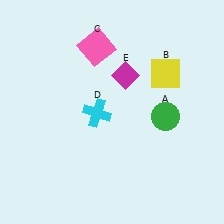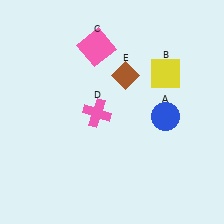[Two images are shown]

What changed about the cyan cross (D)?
In Image 1, D is cyan. In Image 2, it changed to pink.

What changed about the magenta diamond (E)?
In Image 1, E is magenta. In Image 2, it changed to brown.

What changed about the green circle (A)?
In Image 1, A is green. In Image 2, it changed to blue.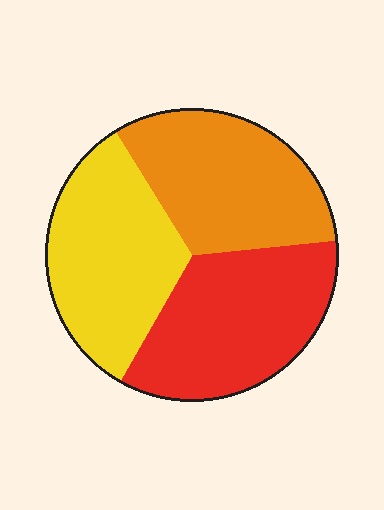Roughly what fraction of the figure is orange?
Orange covers roughly 30% of the figure.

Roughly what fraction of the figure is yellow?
Yellow takes up about one third (1/3) of the figure.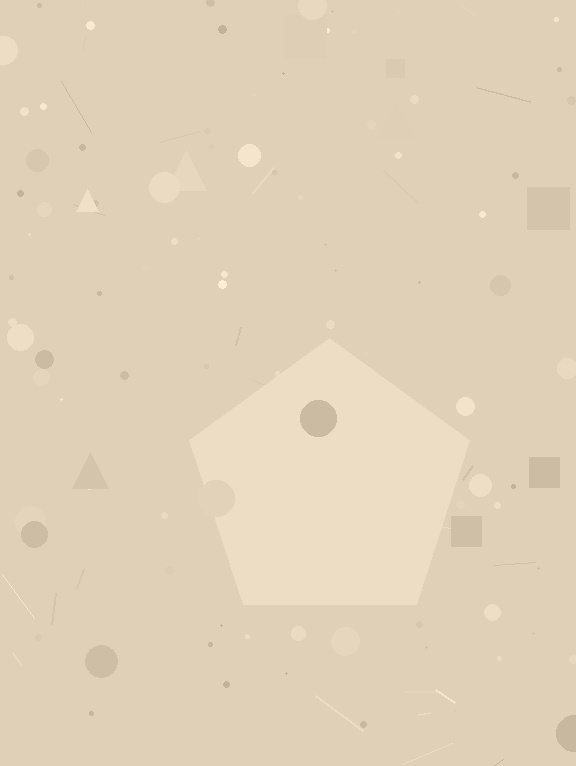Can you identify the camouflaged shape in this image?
The camouflaged shape is a pentagon.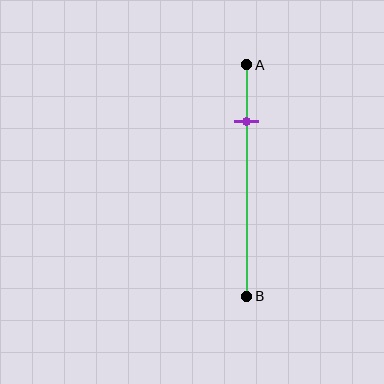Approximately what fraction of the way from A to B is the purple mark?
The purple mark is approximately 25% of the way from A to B.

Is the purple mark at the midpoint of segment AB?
No, the mark is at about 25% from A, not at the 50% midpoint.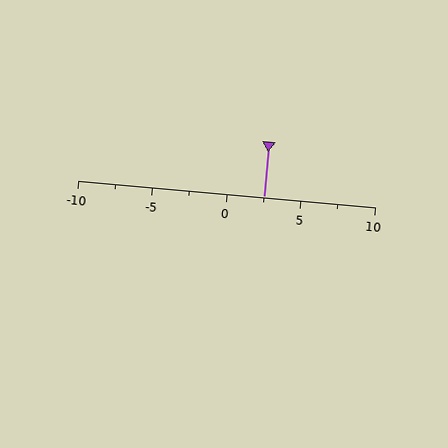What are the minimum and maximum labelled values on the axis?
The axis runs from -10 to 10.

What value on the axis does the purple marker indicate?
The marker indicates approximately 2.5.